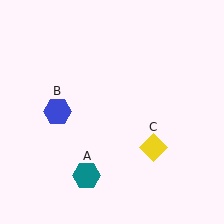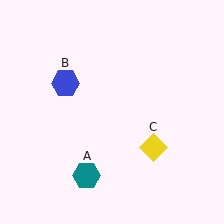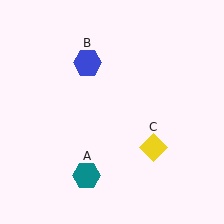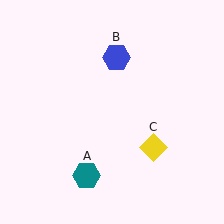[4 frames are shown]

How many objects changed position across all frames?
1 object changed position: blue hexagon (object B).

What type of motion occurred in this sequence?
The blue hexagon (object B) rotated clockwise around the center of the scene.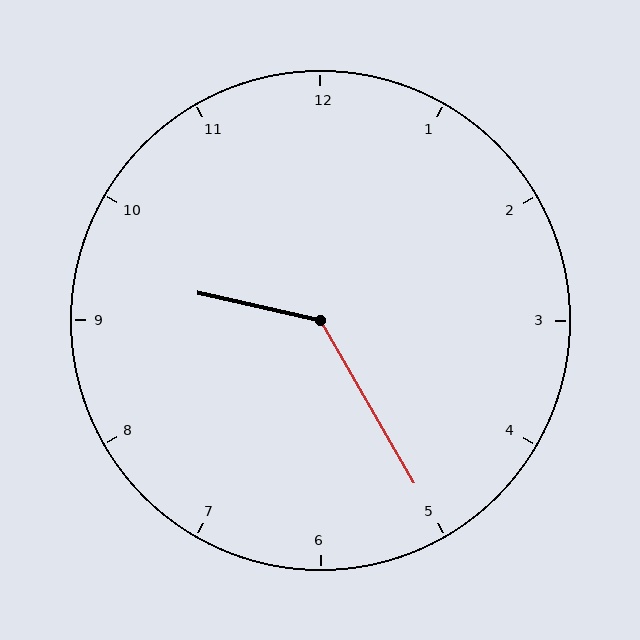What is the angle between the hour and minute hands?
Approximately 132 degrees.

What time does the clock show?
9:25.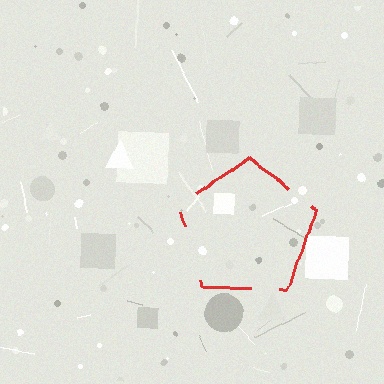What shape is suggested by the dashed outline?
The dashed outline suggests a pentagon.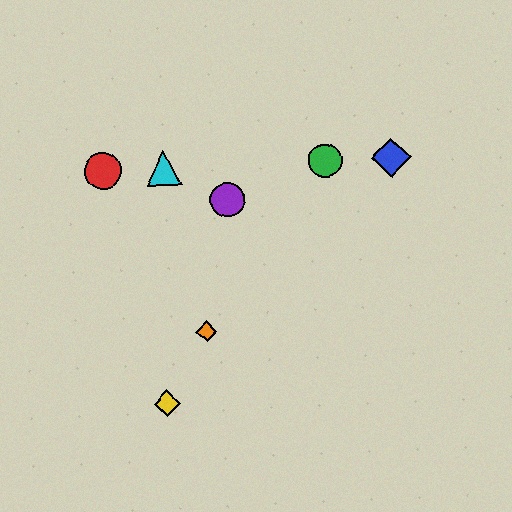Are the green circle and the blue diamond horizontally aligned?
Yes, both are at y≈161.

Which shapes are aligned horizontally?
The red circle, the blue diamond, the green circle, the cyan triangle are aligned horizontally.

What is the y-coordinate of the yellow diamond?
The yellow diamond is at y≈403.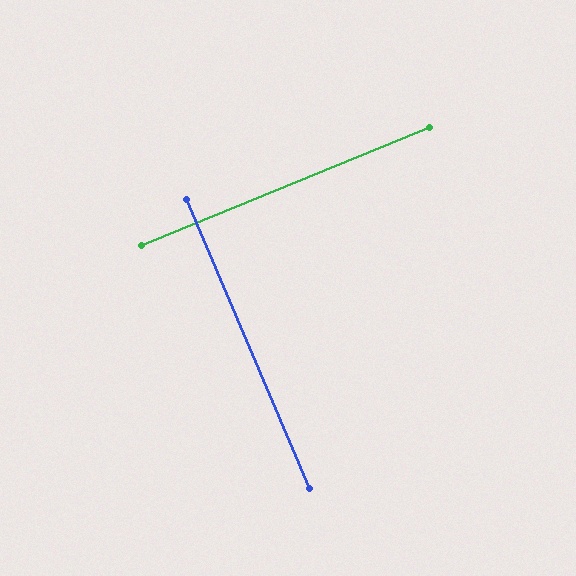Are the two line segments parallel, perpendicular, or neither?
Perpendicular — they meet at approximately 89°.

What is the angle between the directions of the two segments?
Approximately 89 degrees.